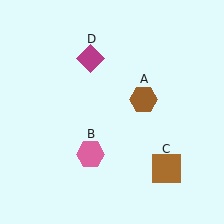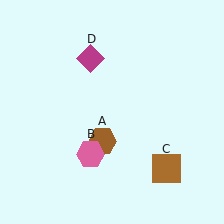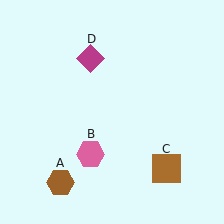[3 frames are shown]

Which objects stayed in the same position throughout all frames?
Pink hexagon (object B) and brown square (object C) and magenta diamond (object D) remained stationary.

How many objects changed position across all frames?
1 object changed position: brown hexagon (object A).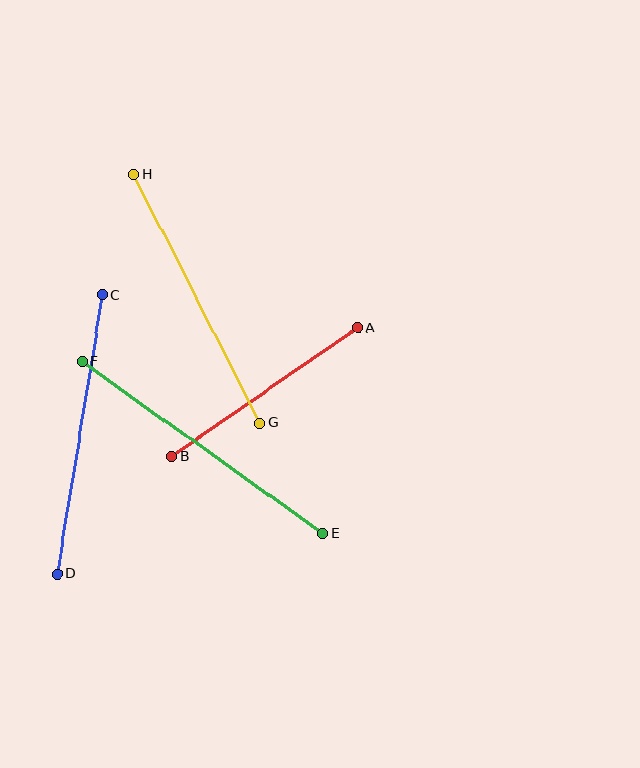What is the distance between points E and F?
The distance is approximately 296 pixels.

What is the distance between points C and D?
The distance is approximately 282 pixels.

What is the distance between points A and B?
The distance is approximately 227 pixels.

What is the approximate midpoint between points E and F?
The midpoint is at approximately (202, 447) pixels.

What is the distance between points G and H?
The distance is approximately 279 pixels.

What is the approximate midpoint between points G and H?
The midpoint is at approximately (197, 299) pixels.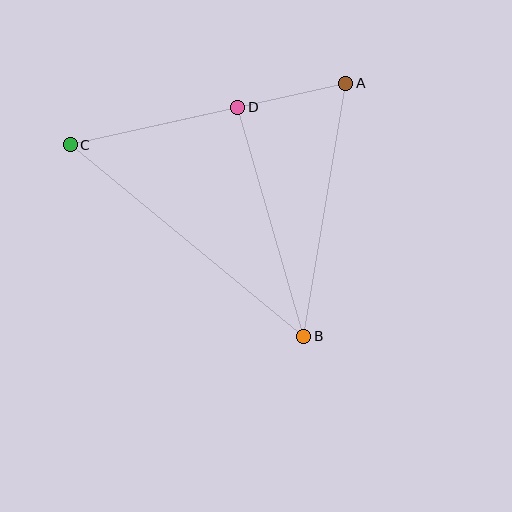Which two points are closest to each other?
Points A and D are closest to each other.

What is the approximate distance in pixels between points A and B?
The distance between A and B is approximately 257 pixels.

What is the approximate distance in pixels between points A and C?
The distance between A and C is approximately 283 pixels.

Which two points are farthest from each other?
Points B and C are farthest from each other.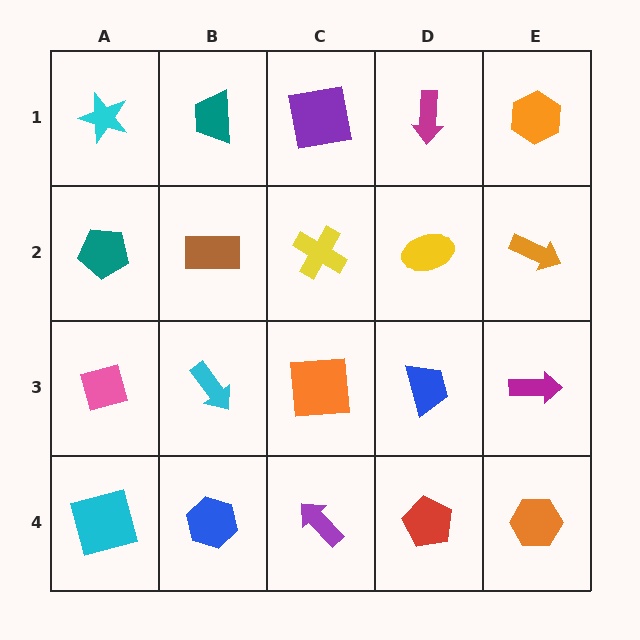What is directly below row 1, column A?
A teal pentagon.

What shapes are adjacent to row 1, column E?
An orange arrow (row 2, column E), a magenta arrow (row 1, column D).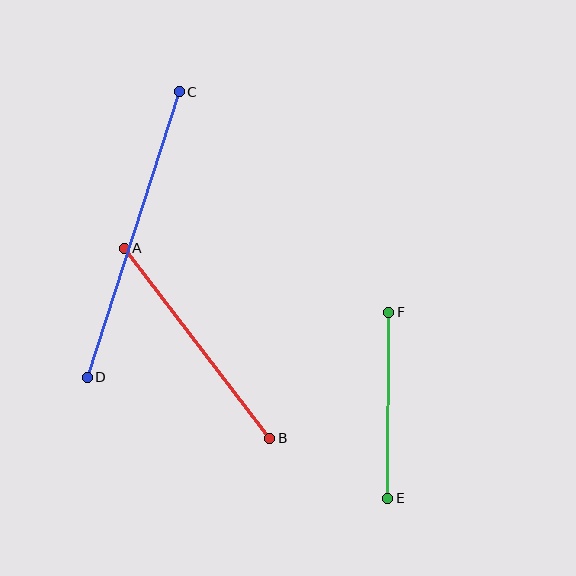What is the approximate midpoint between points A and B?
The midpoint is at approximately (197, 343) pixels.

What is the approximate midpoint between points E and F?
The midpoint is at approximately (388, 405) pixels.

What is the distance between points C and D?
The distance is approximately 300 pixels.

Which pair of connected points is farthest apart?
Points C and D are farthest apart.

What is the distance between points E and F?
The distance is approximately 186 pixels.